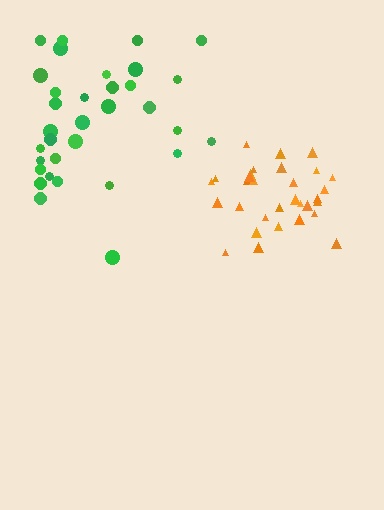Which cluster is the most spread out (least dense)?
Green.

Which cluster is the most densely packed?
Orange.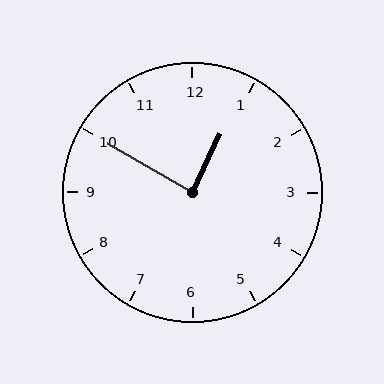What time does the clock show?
12:50.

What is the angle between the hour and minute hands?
Approximately 85 degrees.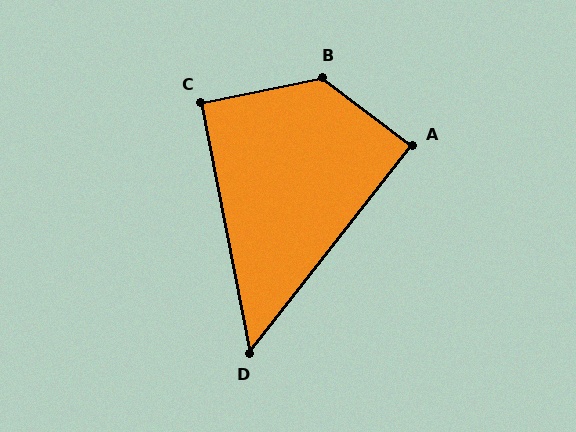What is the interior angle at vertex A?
Approximately 89 degrees (approximately right).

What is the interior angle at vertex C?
Approximately 91 degrees (approximately right).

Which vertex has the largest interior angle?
B, at approximately 131 degrees.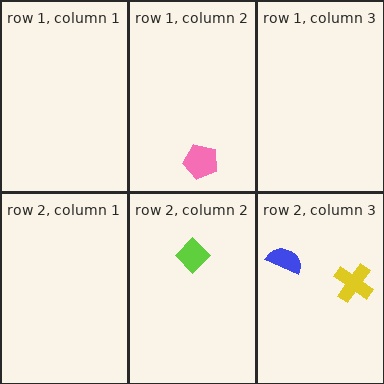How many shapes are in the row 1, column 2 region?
1.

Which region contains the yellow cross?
The row 2, column 3 region.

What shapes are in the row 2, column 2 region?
The lime diamond.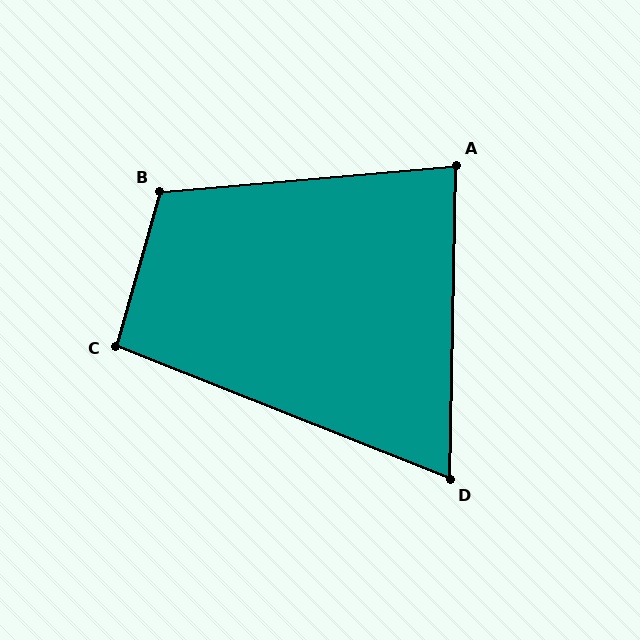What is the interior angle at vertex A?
Approximately 84 degrees (acute).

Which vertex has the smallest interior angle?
D, at approximately 69 degrees.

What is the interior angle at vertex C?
Approximately 96 degrees (obtuse).